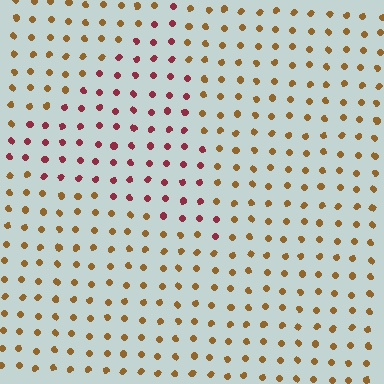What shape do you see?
I see a triangle.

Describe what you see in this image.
The image is filled with small brown elements in a uniform arrangement. A triangle-shaped region is visible where the elements are tinted to a slightly different hue, forming a subtle color boundary.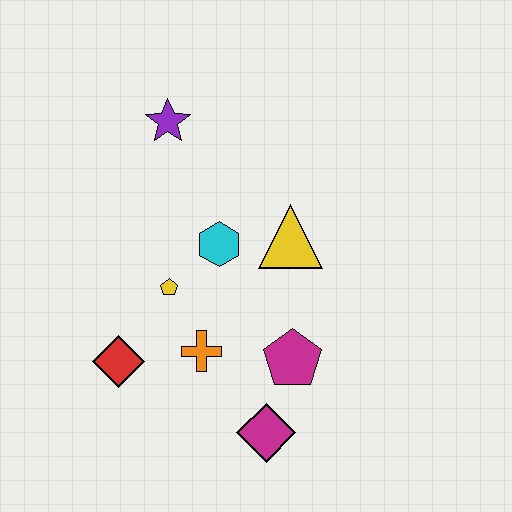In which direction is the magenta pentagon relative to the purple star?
The magenta pentagon is below the purple star.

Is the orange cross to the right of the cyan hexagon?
No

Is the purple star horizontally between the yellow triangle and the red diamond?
Yes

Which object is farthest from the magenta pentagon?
The purple star is farthest from the magenta pentagon.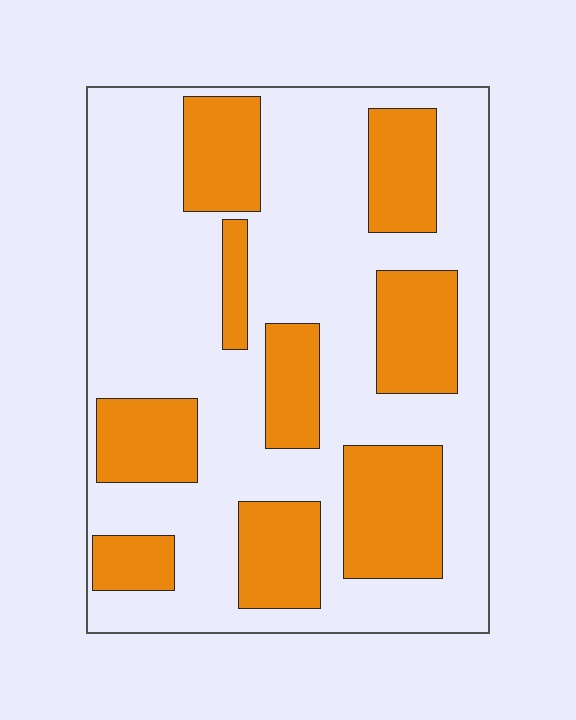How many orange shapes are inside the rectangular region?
9.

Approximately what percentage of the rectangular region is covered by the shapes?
Approximately 35%.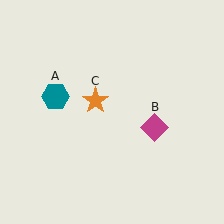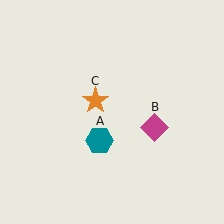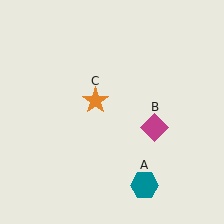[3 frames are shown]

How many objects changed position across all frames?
1 object changed position: teal hexagon (object A).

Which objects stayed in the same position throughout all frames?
Magenta diamond (object B) and orange star (object C) remained stationary.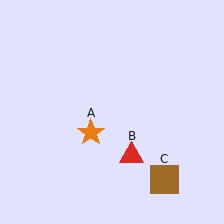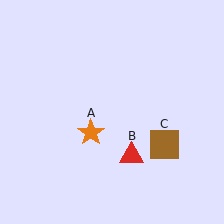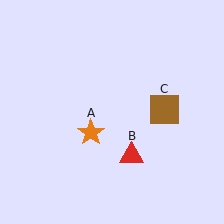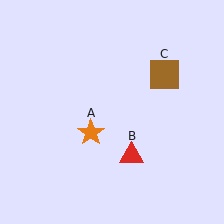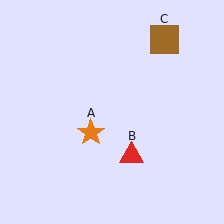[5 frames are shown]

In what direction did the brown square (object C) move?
The brown square (object C) moved up.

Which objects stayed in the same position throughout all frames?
Orange star (object A) and red triangle (object B) remained stationary.